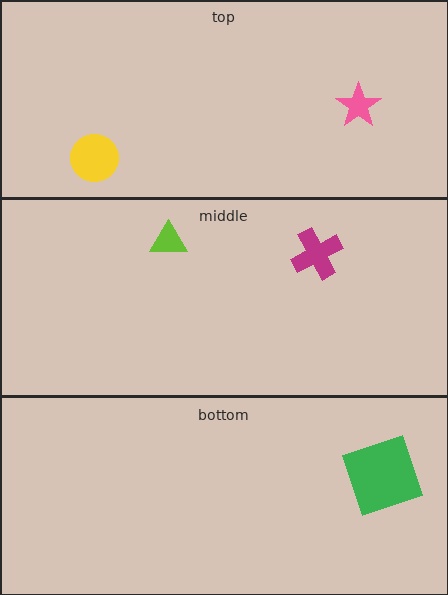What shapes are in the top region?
The yellow circle, the pink star.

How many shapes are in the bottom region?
1.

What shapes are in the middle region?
The magenta cross, the lime triangle.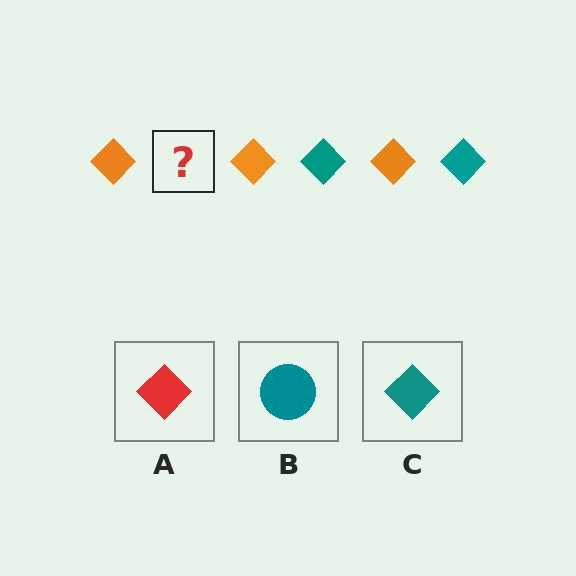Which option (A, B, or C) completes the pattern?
C.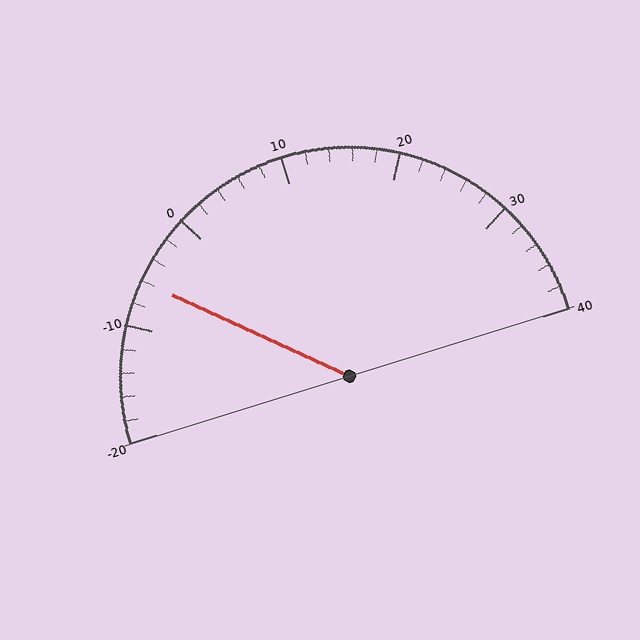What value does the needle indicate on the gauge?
The needle indicates approximately -6.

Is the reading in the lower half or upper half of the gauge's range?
The reading is in the lower half of the range (-20 to 40).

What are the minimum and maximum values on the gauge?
The gauge ranges from -20 to 40.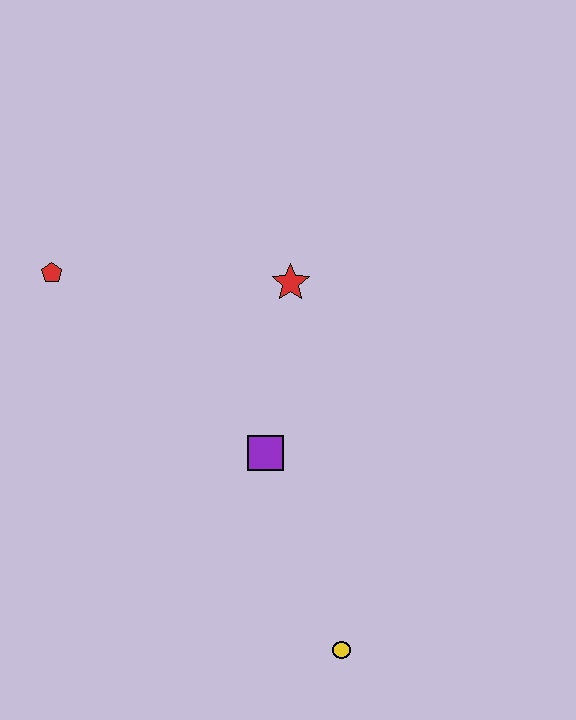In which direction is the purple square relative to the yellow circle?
The purple square is above the yellow circle.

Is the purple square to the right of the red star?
No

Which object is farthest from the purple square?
The red pentagon is farthest from the purple square.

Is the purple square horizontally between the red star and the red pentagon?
Yes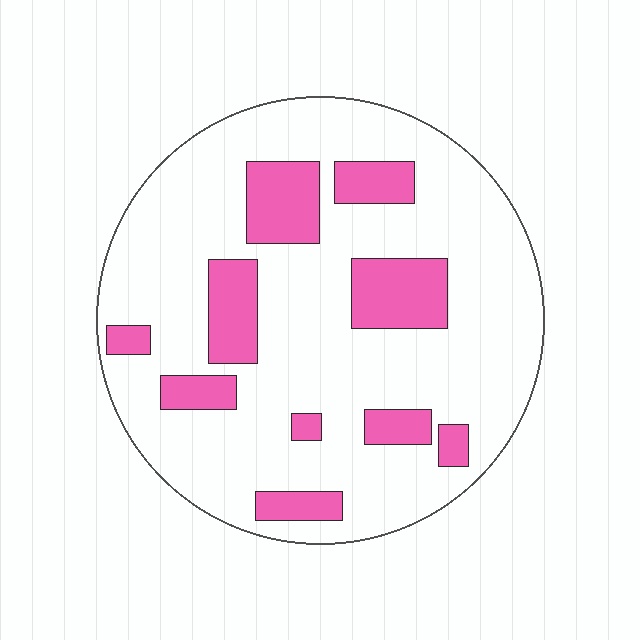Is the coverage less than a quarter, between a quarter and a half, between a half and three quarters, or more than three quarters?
Less than a quarter.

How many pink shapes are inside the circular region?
10.